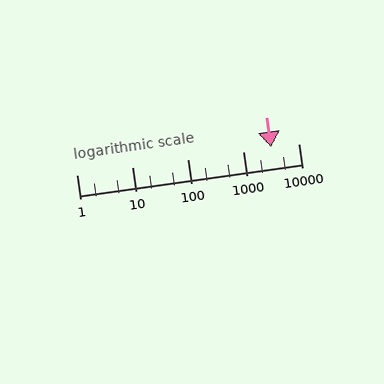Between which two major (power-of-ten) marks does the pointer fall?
The pointer is between 1000 and 10000.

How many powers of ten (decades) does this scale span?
The scale spans 4 decades, from 1 to 10000.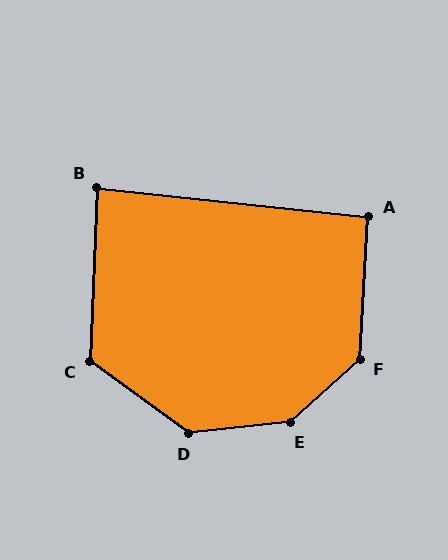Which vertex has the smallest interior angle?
B, at approximately 86 degrees.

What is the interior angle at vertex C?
Approximately 123 degrees (obtuse).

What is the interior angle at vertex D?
Approximately 138 degrees (obtuse).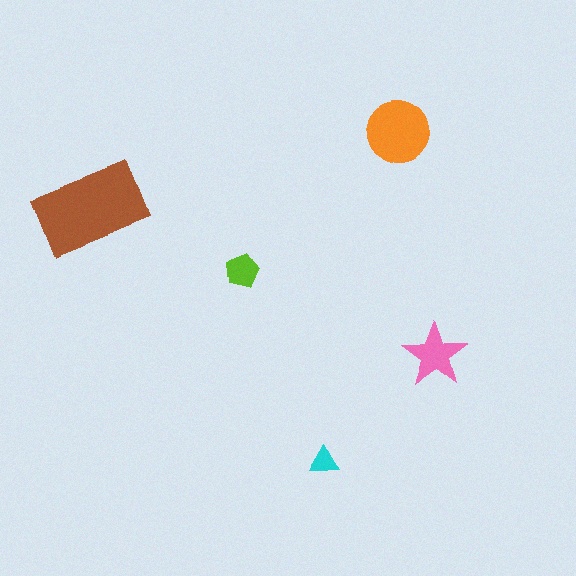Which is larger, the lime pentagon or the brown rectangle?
The brown rectangle.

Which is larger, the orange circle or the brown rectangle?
The brown rectangle.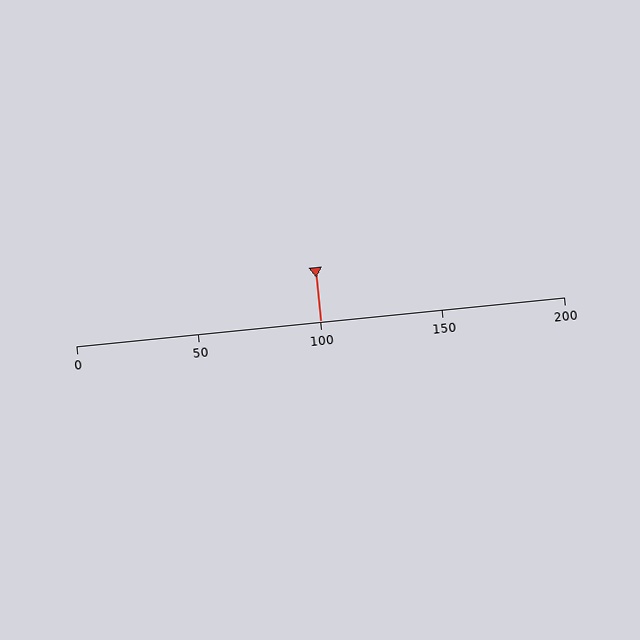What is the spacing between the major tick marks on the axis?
The major ticks are spaced 50 apart.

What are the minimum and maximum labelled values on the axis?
The axis runs from 0 to 200.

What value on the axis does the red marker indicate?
The marker indicates approximately 100.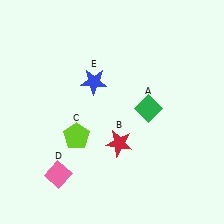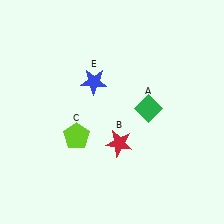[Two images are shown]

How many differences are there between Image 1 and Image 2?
There is 1 difference between the two images.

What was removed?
The pink diamond (D) was removed in Image 2.